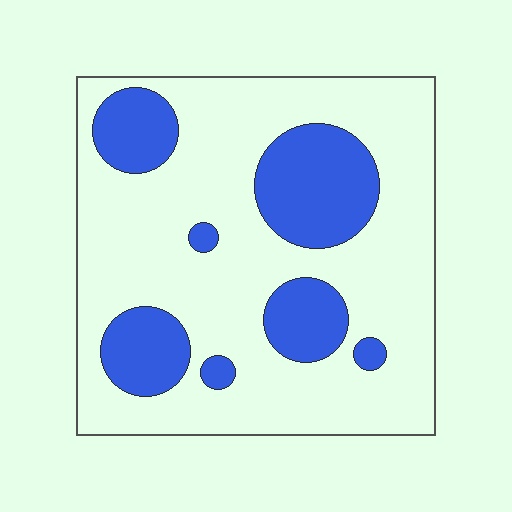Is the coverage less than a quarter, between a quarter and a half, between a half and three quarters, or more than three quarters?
Between a quarter and a half.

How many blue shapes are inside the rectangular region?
7.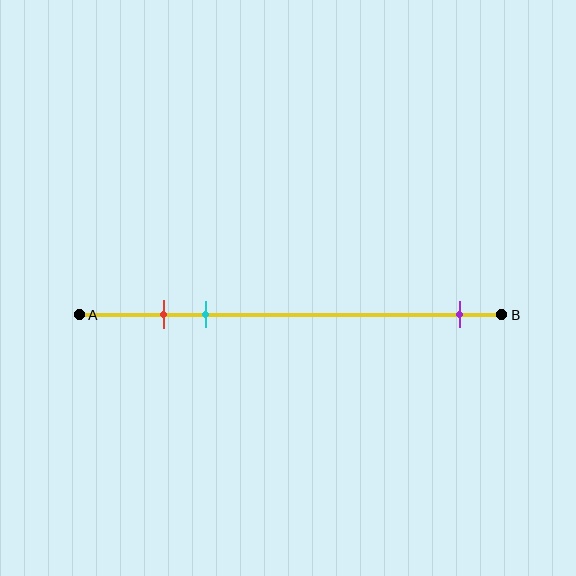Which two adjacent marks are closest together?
The red and cyan marks are the closest adjacent pair.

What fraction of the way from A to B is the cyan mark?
The cyan mark is approximately 30% (0.3) of the way from A to B.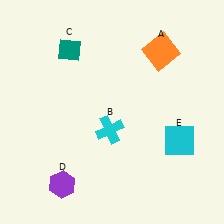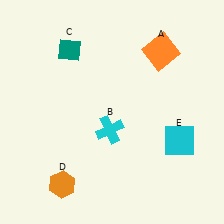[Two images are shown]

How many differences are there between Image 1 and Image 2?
There is 1 difference between the two images.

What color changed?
The hexagon (D) changed from purple in Image 1 to orange in Image 2.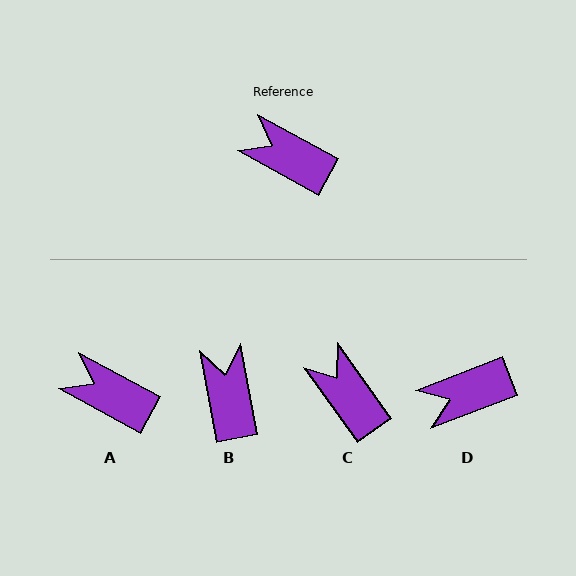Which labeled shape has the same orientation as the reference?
A.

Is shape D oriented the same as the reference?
No, it is off by about 50 degrees.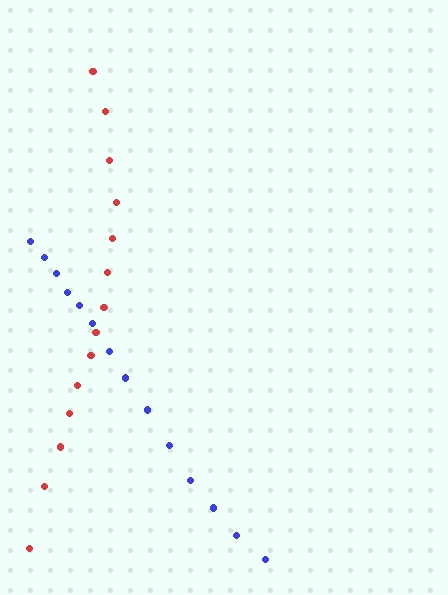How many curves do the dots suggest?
There are 2 distinct paths.